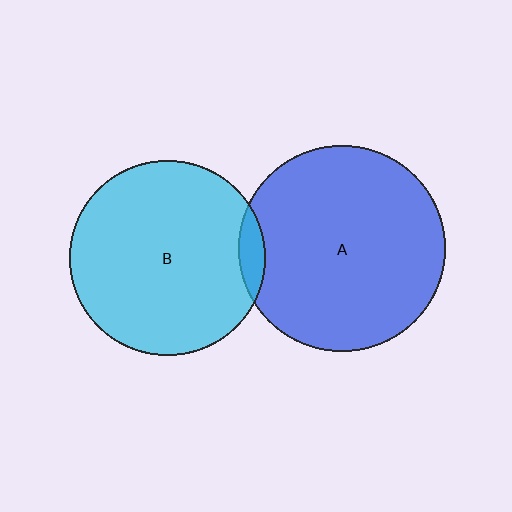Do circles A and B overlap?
Yes.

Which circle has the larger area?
Circle A (blue).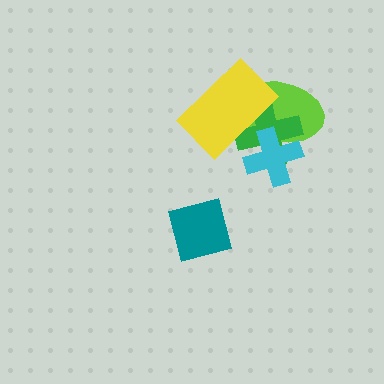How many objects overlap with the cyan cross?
2 objects overlap with the cyan cross.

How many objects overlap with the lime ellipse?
3 objects overlap with the lime ellipse.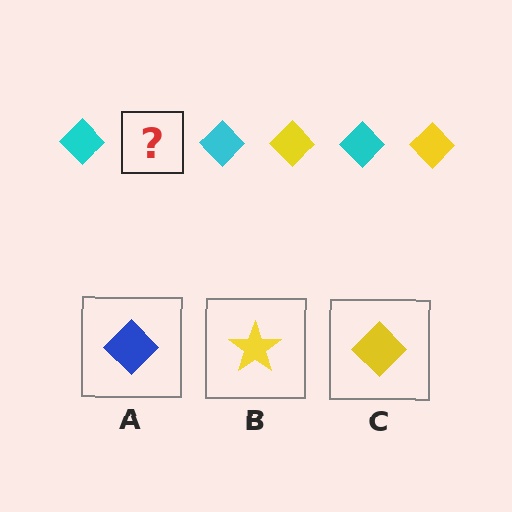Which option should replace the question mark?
Option C.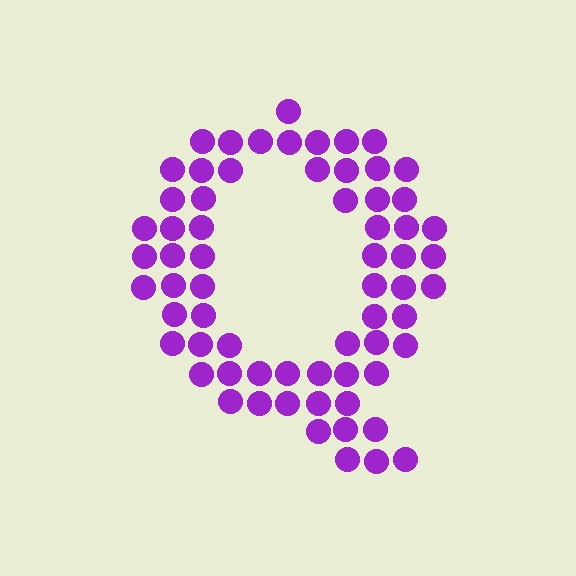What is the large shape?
The large shape is the letter Q.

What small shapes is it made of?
It is made of small circles.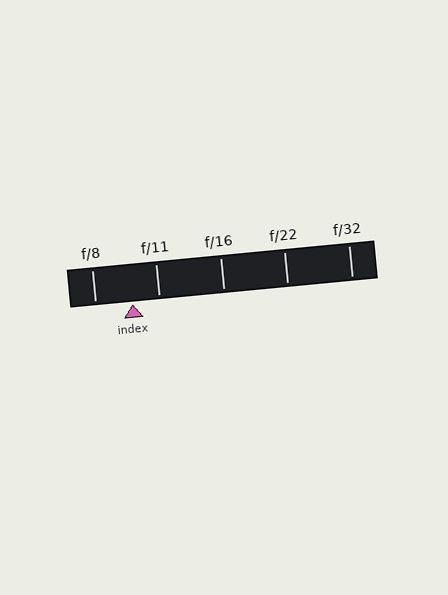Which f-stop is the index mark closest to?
The index mark is closest to f/11.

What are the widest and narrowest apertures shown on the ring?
The widest aperture shown is f/8 and the narrowest is f/32.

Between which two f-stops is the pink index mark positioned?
The index mark is between f/8 and f/11.